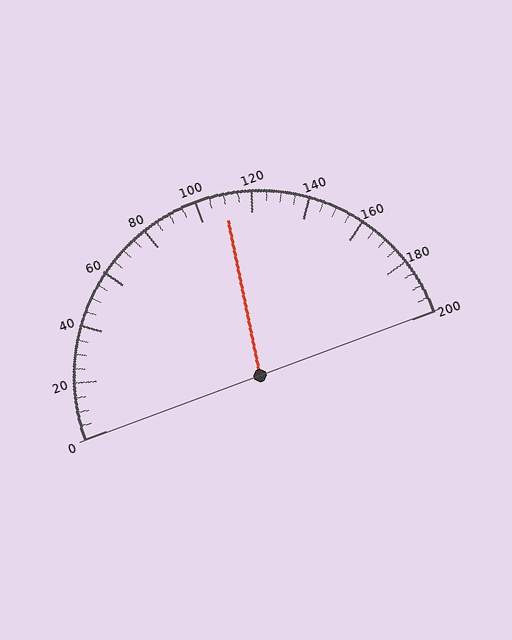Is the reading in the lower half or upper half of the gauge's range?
The reading is in the upper half of the range (0 to 200).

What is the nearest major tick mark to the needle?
The nearest major tick mark is 120.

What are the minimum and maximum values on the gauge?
The gauge ranges from 0 to 200.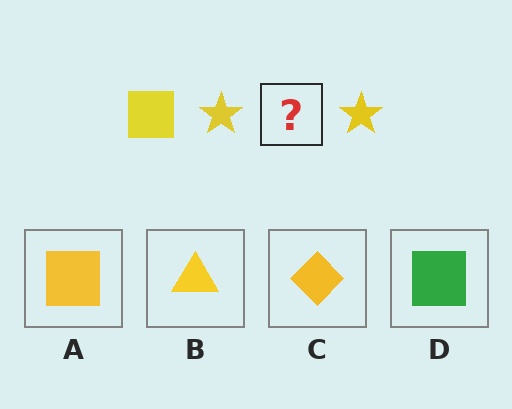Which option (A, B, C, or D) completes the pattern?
A.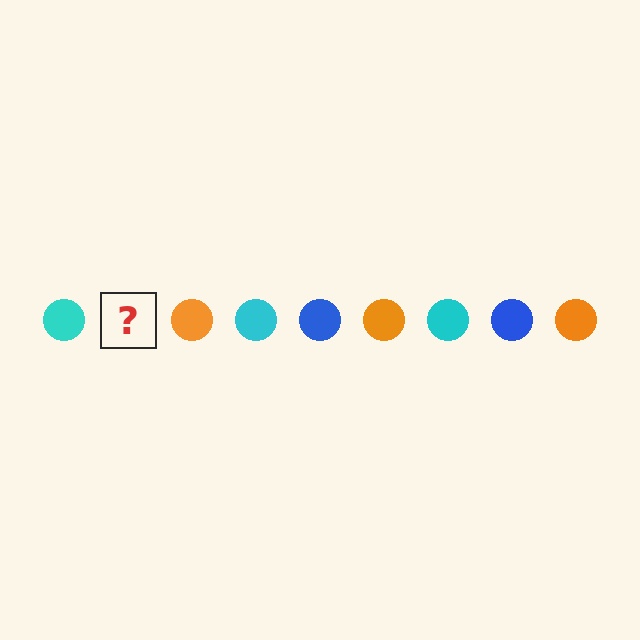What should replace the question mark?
The question mark should be replaced with a blue circle.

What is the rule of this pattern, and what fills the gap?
The rule is that the pattern cycles through cyan, blue, orange circles. The gap should be filled with a blue circle.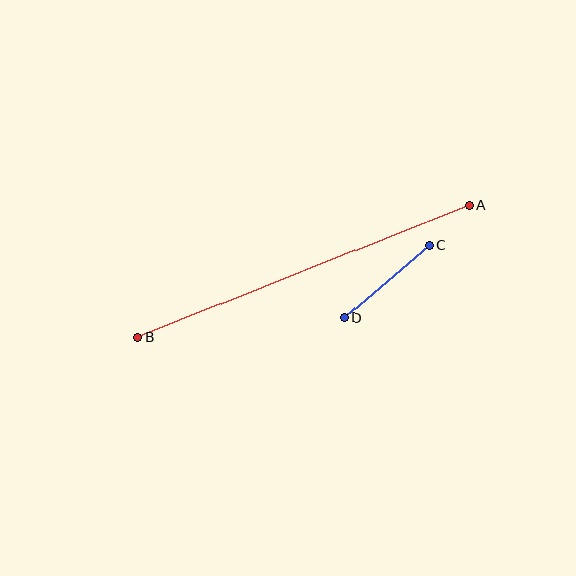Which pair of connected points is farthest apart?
Points A and B are farthest apart.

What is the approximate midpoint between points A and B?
The midpoint is at approximately (303, 272) pixels.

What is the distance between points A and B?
The distance is approximately 357 pixels.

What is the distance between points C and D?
The distance is approximately 112 pixels.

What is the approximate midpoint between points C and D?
The midpoint is at approximately (387, 281) pixels.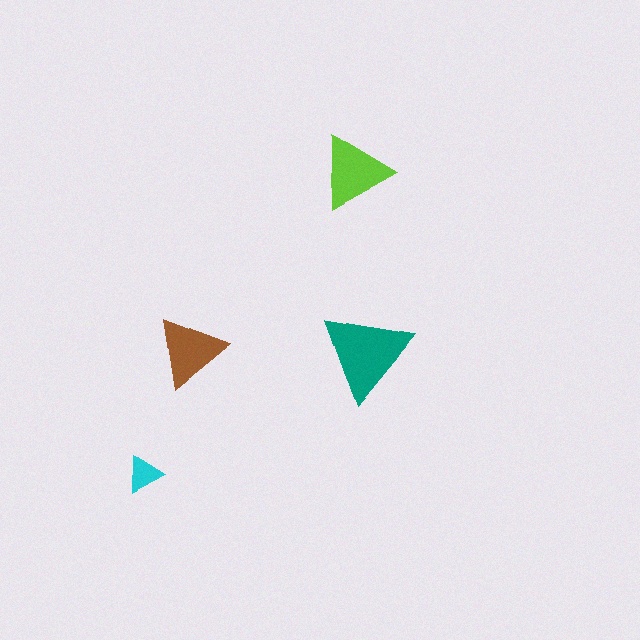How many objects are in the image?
There are 4 objects in the image.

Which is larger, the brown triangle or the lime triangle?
The lime one.